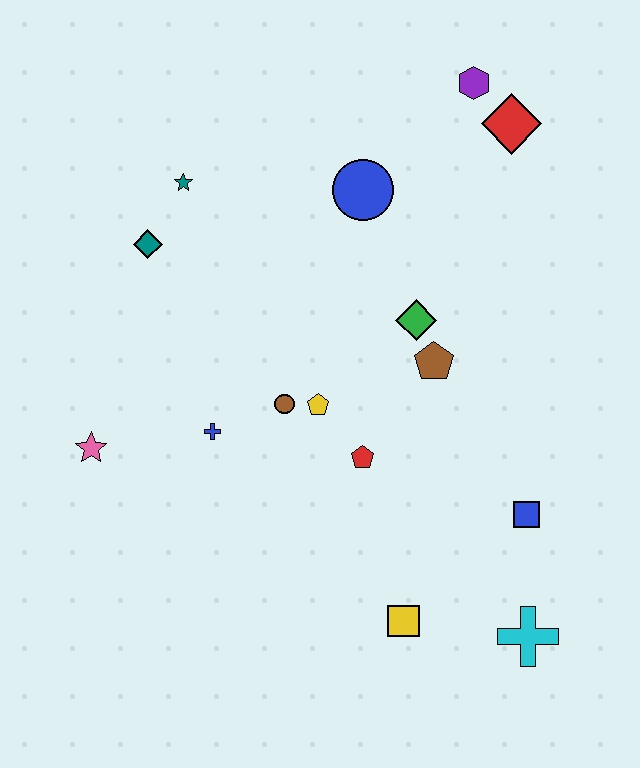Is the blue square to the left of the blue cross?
No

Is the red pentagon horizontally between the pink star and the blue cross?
No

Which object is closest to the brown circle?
The yellow pentagon is closest to the brown circle.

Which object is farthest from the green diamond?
The pink star is farthest from the green diamond.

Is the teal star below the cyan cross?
No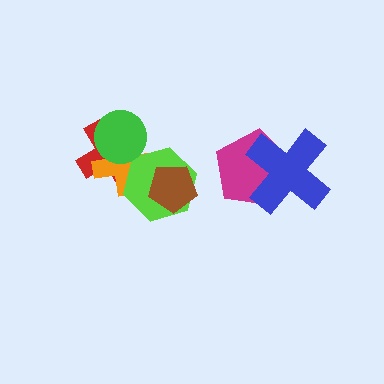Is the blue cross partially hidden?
No, no other shape covers it.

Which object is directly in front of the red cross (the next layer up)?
The orange cross is directly in front of the red cross.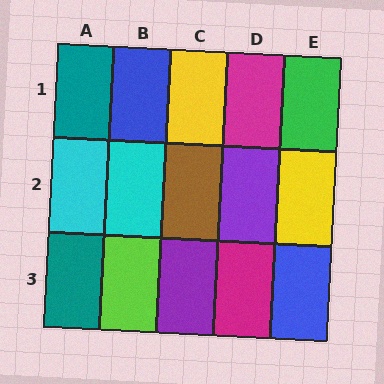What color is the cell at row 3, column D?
Magenta.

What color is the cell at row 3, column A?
Teal.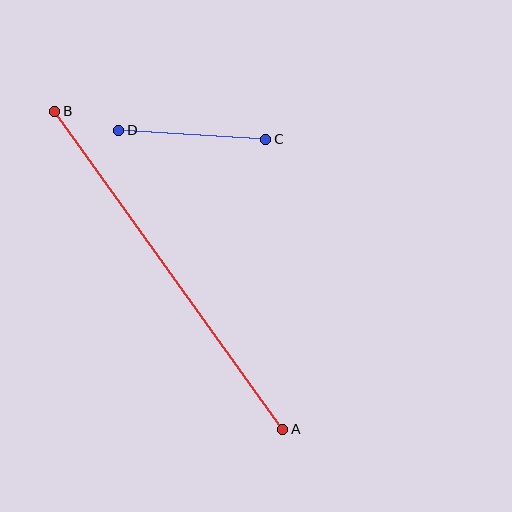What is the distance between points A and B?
The distance is approximately 391 pixels.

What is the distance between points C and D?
The distance is approximately 147 pixels.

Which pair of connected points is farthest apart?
Points A and B are farthest apart.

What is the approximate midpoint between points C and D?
The midpoint is at approximately (192, 135) pixels.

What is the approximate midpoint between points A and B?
The midpoint is at approximately (169, 270) pixels.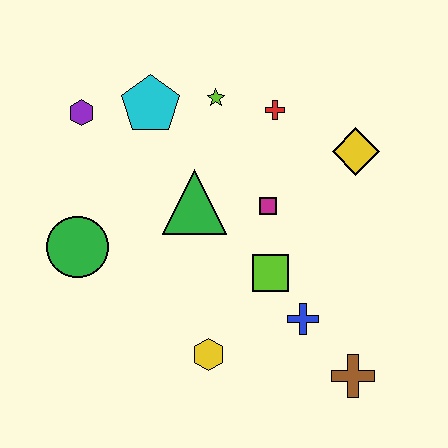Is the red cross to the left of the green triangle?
No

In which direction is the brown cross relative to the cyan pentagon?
The brown cross is below the cyan pentagon.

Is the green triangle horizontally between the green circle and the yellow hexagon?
Yes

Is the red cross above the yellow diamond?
Yes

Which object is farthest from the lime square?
The purple hexagon is farthest from the lime square.